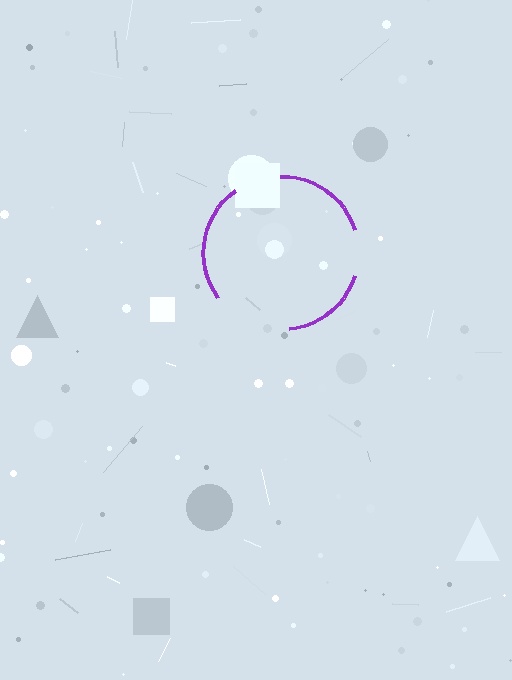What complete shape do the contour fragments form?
The contour fragments form a circle.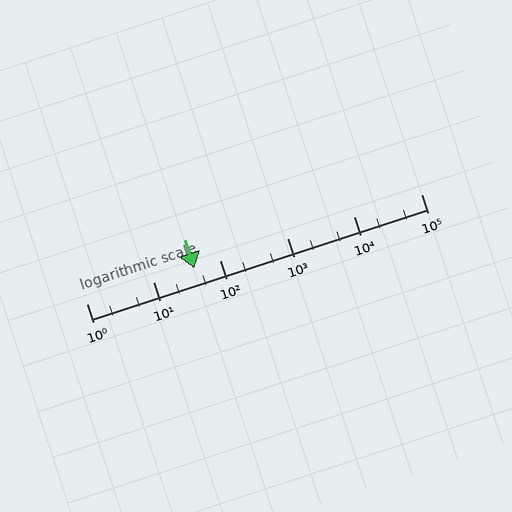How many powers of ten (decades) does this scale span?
The scale spans 5 decades, from 1 to 100000.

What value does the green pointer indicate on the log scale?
The pointer indicates approximately 41.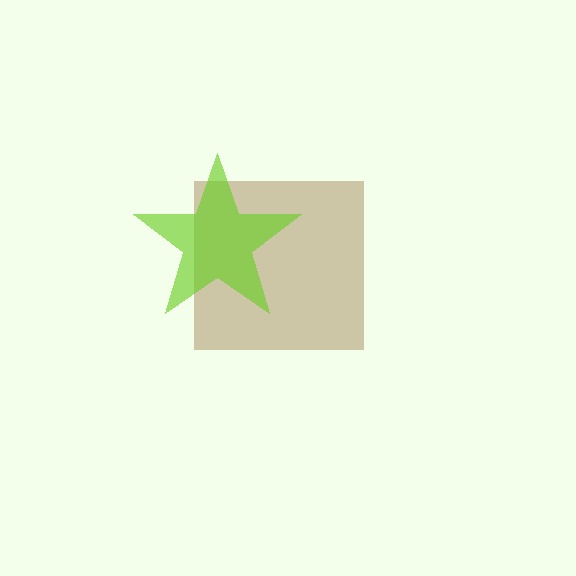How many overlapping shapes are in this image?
There are 2 overlapping shapes in the image.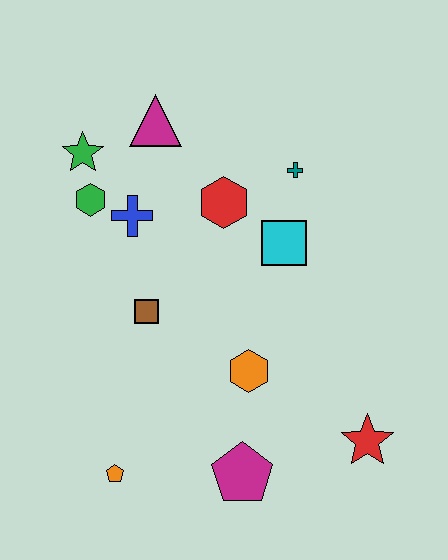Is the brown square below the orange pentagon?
No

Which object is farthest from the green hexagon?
The red star is farthest from the green hexagon.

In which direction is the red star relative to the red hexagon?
The red star is below the red hexagon.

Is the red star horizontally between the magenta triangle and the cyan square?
No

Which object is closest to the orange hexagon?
The magenta pentagon is closest to the orange hexagon.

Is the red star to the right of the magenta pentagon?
Yes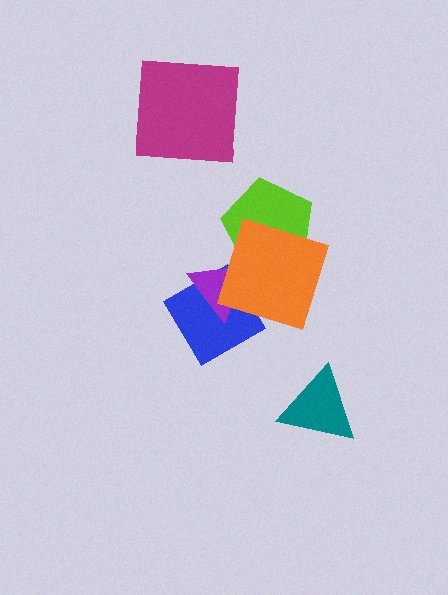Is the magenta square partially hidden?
No, no other shape covers it.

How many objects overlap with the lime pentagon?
1 object overlaps with the lime pentagon.